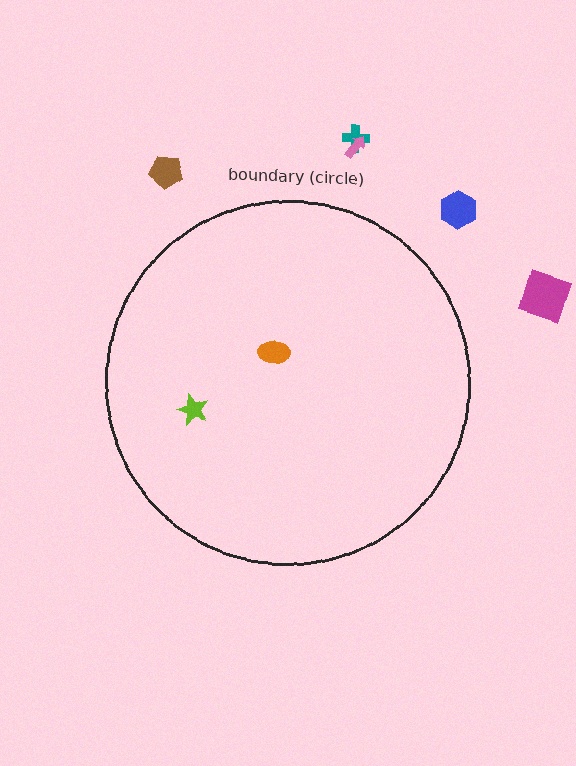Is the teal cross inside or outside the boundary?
Outside.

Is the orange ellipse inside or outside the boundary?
Inside.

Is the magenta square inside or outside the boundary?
Outside.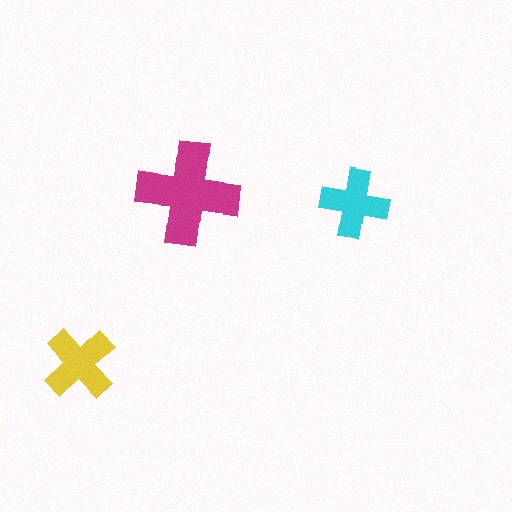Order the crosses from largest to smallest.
the magenta one, the yellow one, the cyan one.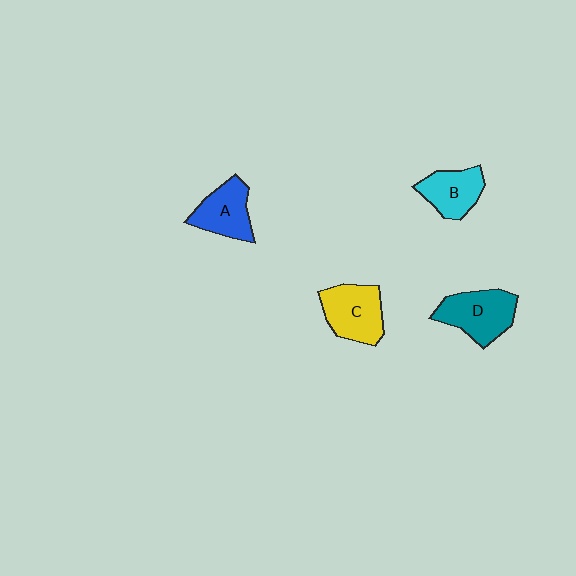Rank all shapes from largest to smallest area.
From largest to smallest: D (teal), C (yellow), A (blue), B (cyan).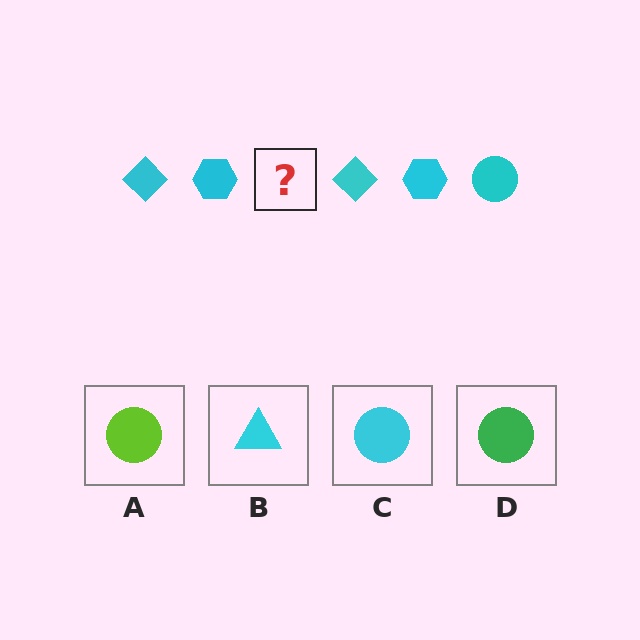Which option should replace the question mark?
Option C.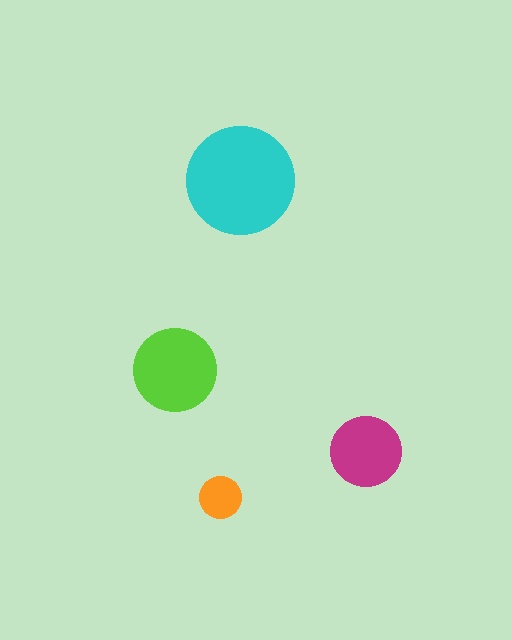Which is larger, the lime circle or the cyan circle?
The cyan one.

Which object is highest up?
The cyan circle is topmost.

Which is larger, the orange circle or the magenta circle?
The magenta one.